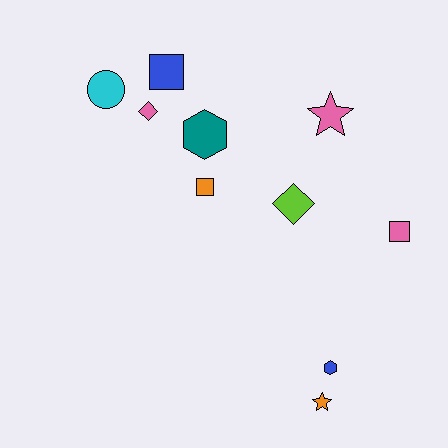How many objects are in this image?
There are 10 objects.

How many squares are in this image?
There are 3 squares.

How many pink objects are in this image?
There are 3 pink objects.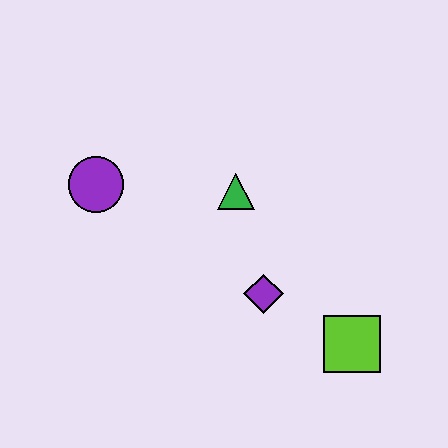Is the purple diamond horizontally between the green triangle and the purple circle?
No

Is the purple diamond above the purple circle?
No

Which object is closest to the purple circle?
The green triangle is closest to the purple circle.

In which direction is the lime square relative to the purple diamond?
The lime square is to the right of the purple diamond.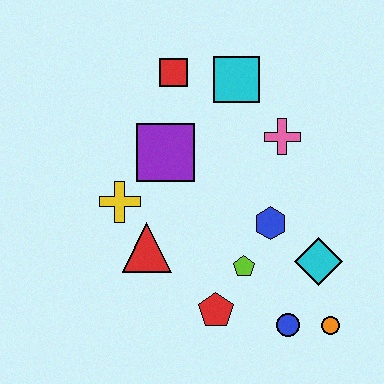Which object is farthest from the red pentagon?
The red square is farthest from the red pentagon.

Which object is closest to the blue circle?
The orange circle is closest to the blue circle.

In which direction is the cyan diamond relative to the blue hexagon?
The cyan diamond is to the right of the blue hexagon.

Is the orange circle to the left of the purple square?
No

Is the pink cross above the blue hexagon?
Yes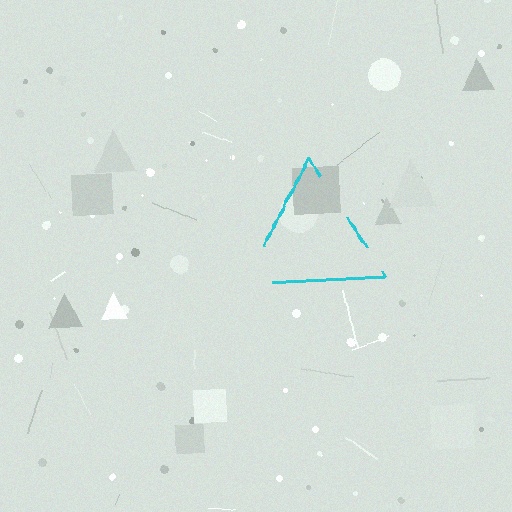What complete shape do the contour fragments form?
The contour fragments form a triangle.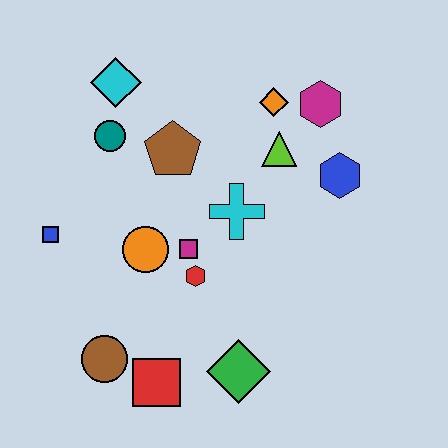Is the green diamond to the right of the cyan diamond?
Yes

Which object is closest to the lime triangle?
The orange diamond is closest to the lime triangle.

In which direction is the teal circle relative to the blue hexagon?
The teal circle is to the left of the blue hexagon.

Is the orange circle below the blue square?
Yes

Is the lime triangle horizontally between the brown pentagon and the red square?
No